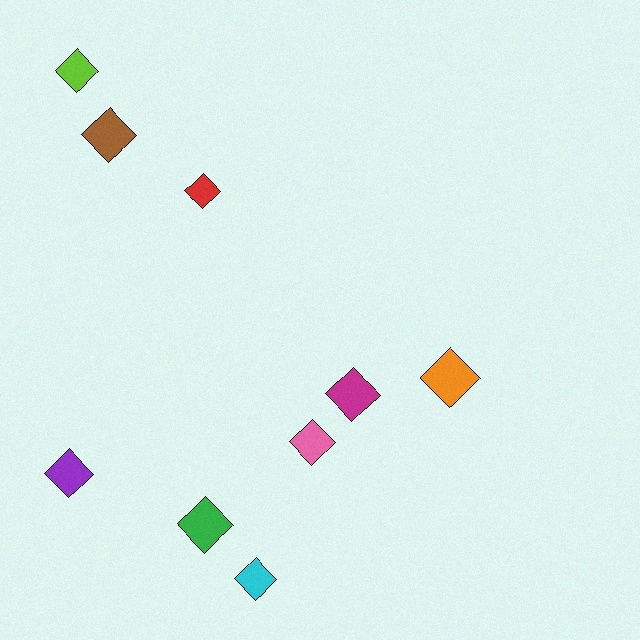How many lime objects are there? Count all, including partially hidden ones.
There is 1 lime object.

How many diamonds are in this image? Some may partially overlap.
There are 9 diamonds.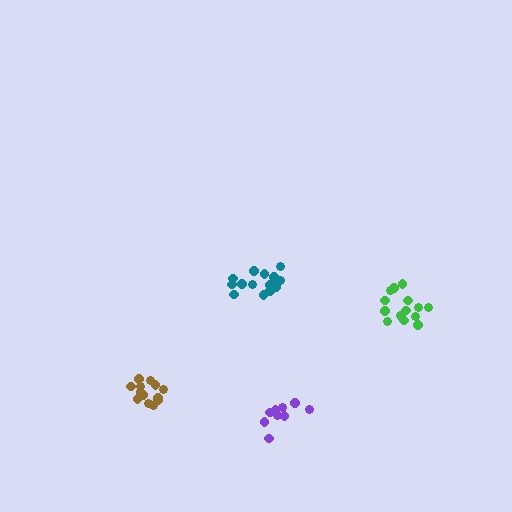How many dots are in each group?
Group 1: 14 dots, Group 2: 15 dots, Group 3: 13 dots, Group 4: 9 dots (51 total).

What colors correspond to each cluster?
The clusters are colored: teal, green, brown, purple.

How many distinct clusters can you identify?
There are 4 distinct clusters.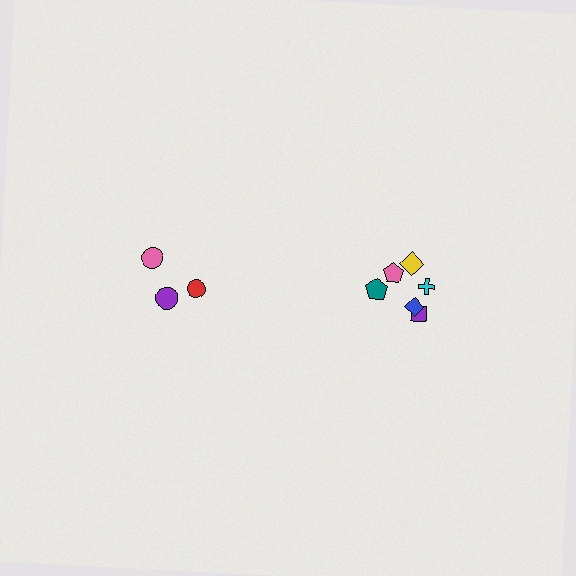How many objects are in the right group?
There are 6 objects.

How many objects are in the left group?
There are 3 objects.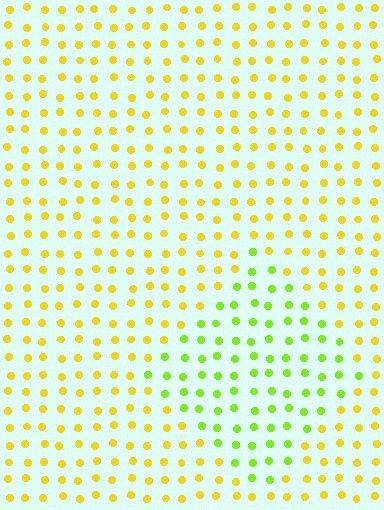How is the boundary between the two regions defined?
The boundary is defined purely by a slight shift in hue (about 40 degrees). Spacing, size, and orientation are identical on both sides.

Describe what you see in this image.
The image is filled with small yellow elements in a uniform arrangement. A diamond-shaped region is visible where the elements are tinted to a slightly different hue, forming a subtle color boundary.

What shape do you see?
I see a diamond.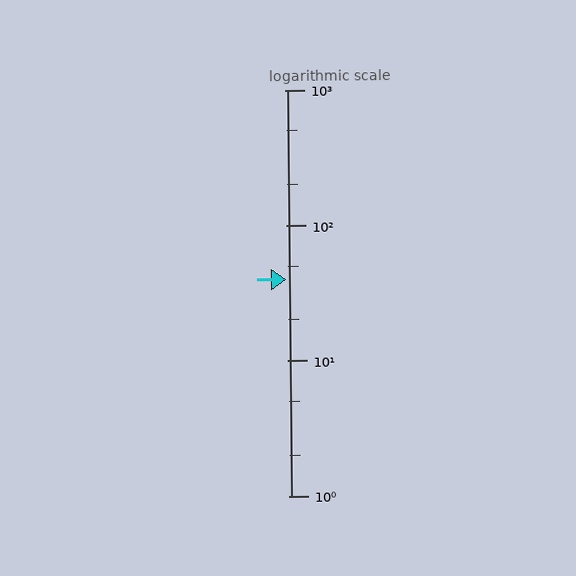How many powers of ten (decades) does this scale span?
The scale spans 3 decades, from 1 to 1000.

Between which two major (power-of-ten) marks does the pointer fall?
The pointer is between 10 and 100.